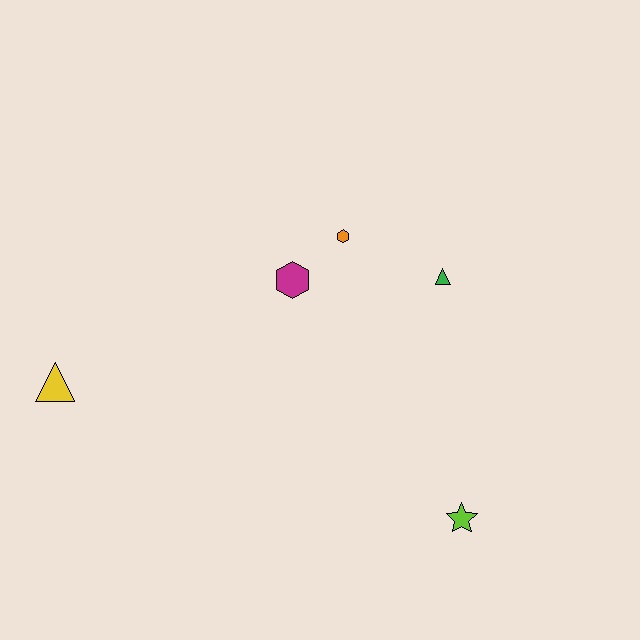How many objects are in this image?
There are 5 objects.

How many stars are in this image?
There is 1 star.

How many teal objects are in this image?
There are no teal objects.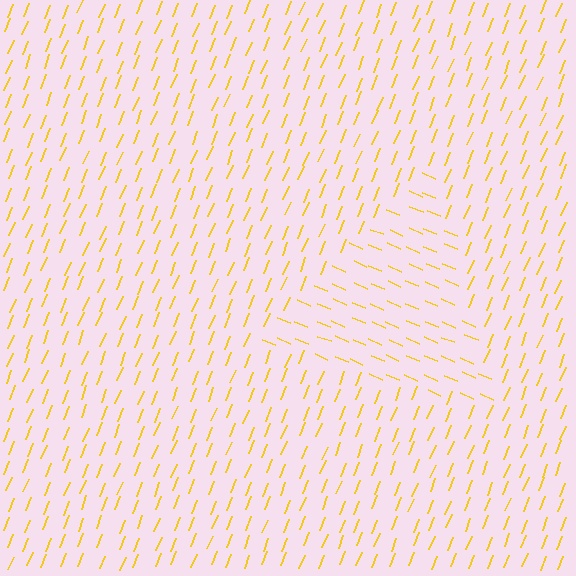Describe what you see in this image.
The image is filled with small yellow line segments. A triangle region in the image has lines oriented differently from the surrounding lines, creating a visible texture boundary.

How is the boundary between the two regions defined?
The boundary is defined purely by a change in line orientation (approximately 89 degrees difference). All lines are the same color and thickness.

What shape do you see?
I see a triangle.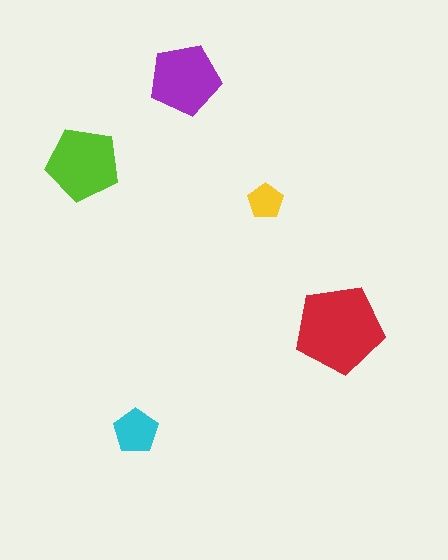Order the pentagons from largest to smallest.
the red one, the lime one, the purple one, the cyan one, the yellow one.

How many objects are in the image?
There are 5 objects in the image.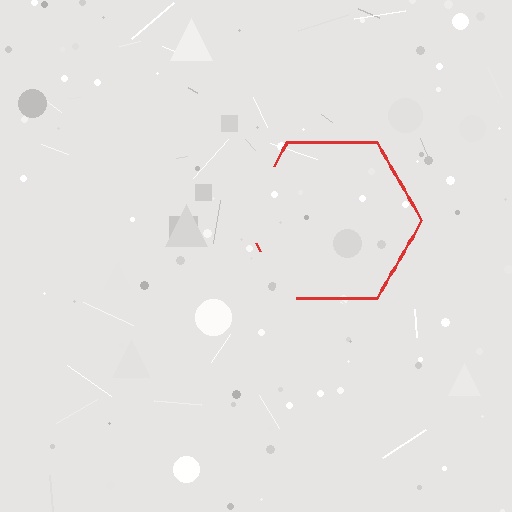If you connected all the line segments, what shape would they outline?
They would outline a hexagon.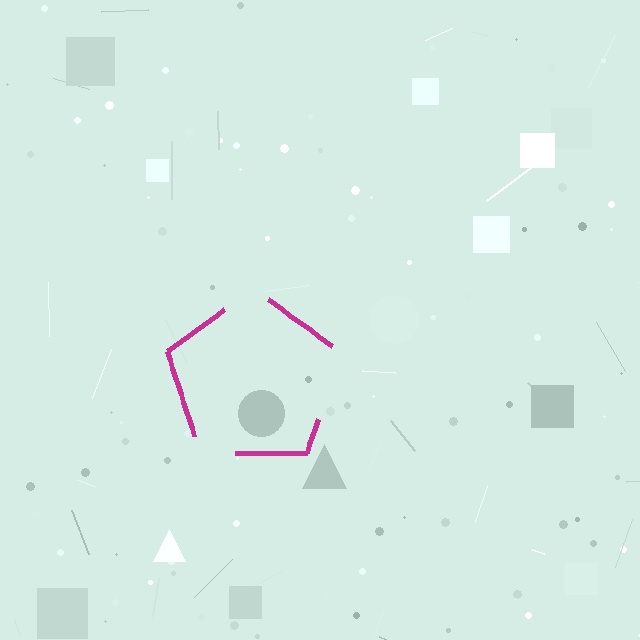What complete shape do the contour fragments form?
The contour fragments form a pentagon.